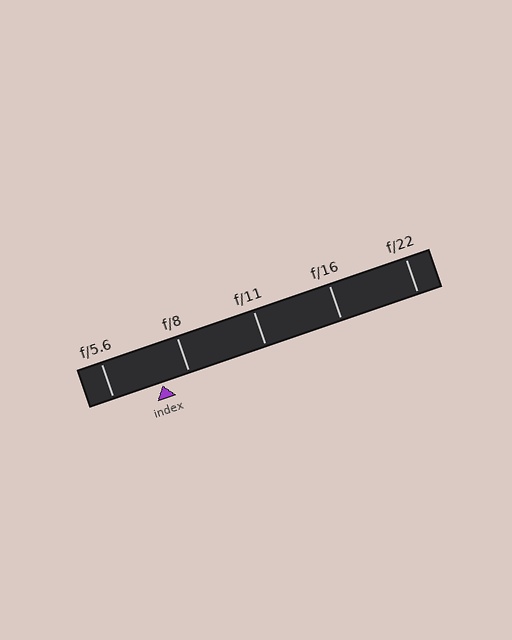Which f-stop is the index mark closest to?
The index mark is closest to f/8.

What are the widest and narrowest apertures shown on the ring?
The widest aperture shown is f/5.6 and the narrowest is f/22.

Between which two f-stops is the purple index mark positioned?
The index mark is between f/5.6 and f/8.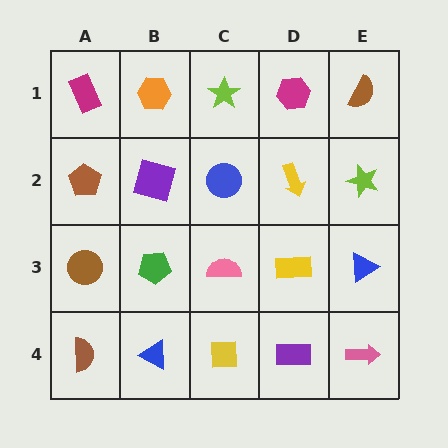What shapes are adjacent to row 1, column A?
A brown pentagon (row 2, column A), an orange hexagon (row 1, column B).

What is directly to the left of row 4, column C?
A blue triangle.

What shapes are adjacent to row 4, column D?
A yellow rectangle (row 3, column D), a yellow square (row 4, column C), a pink arrow (row 4, column E).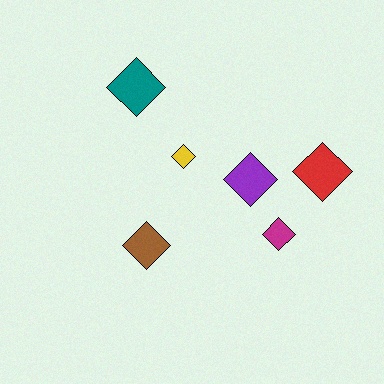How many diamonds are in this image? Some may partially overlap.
There are 6 diamonds.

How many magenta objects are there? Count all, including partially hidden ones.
There is 1 magenta object.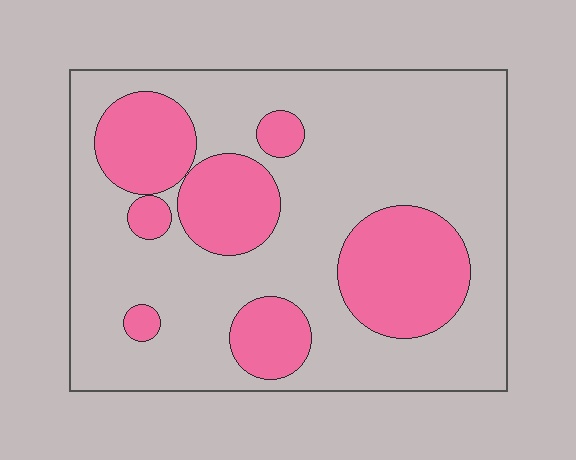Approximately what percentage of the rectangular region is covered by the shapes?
Approximately 30%.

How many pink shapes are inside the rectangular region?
7.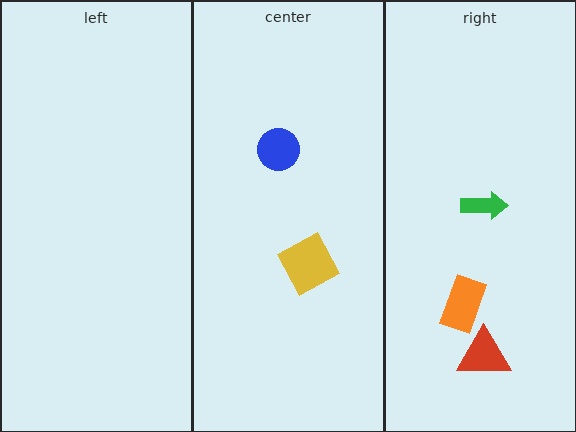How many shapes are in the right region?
3.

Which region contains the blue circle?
The center region.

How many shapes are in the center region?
2.